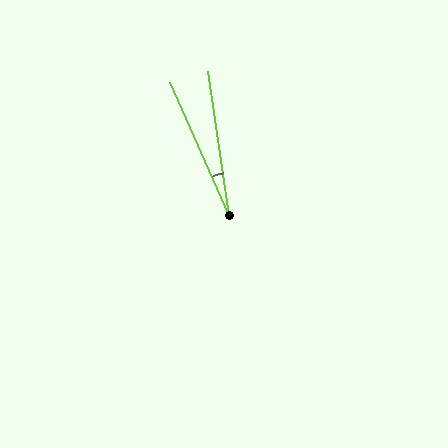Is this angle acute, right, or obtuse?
It is acute.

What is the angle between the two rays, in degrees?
Approximately 16 degrees.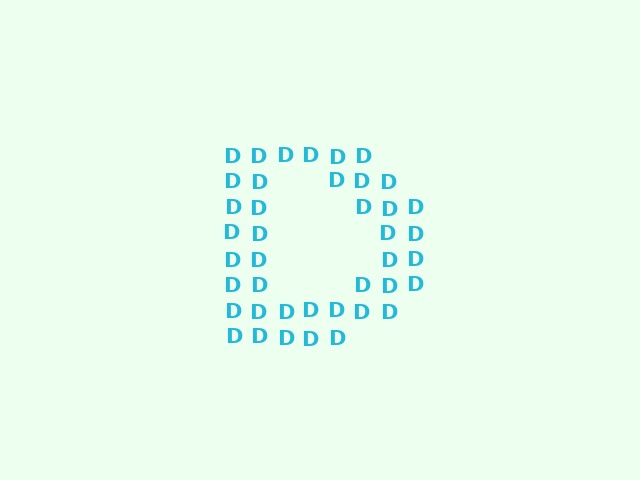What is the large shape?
The large shape is the letter D.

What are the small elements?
The small elements are letter D's.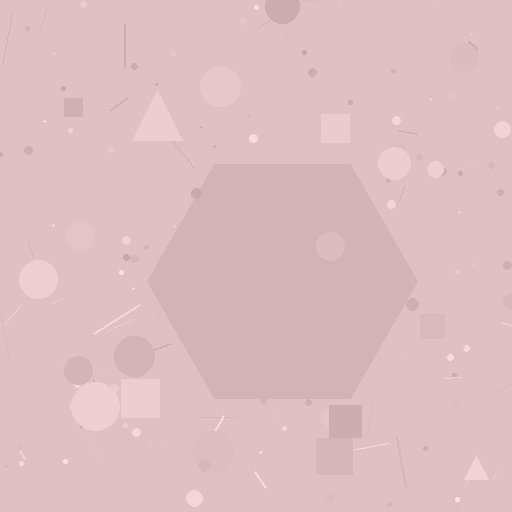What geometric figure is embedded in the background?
A hexagon is embedded in the background.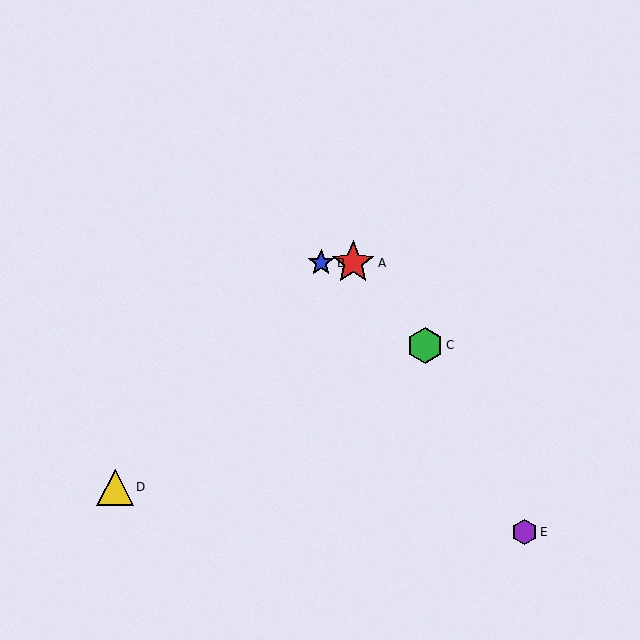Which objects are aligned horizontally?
Objects A, B are aligned horizontally.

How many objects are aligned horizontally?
2 objects (A, B) are aligned horizontally.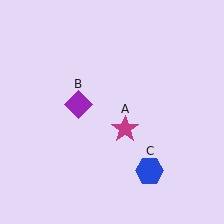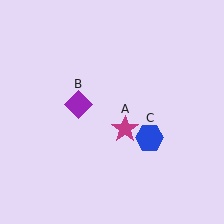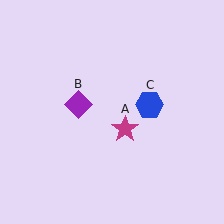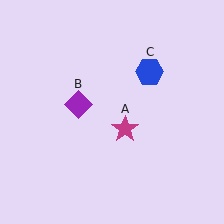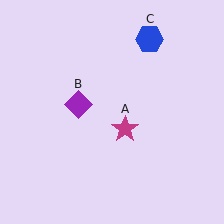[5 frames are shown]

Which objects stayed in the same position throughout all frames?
Magenta star (object A) and purple diamond (object B) remained stationary.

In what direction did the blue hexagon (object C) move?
The blue hexagon (object C) moved up.